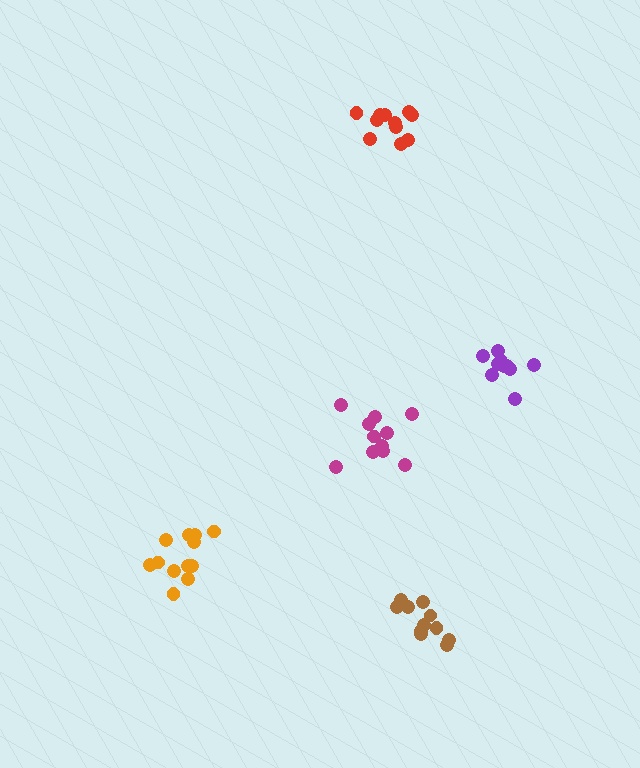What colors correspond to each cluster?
The clusters are colored: red, brown, magenta, purple, orange.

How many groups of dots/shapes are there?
There are 5 groups.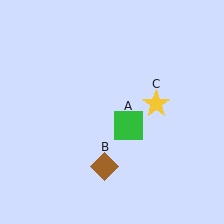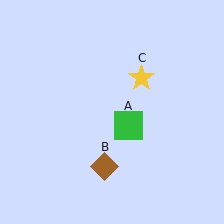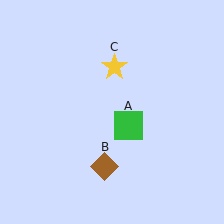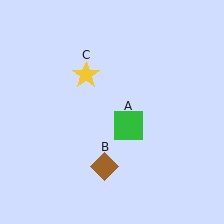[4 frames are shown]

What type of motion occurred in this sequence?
The yellow star (object C) rotated counterclockwise around the center of the scene.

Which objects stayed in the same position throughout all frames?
Green square (object A) and brown diamond (object B) remained stationary.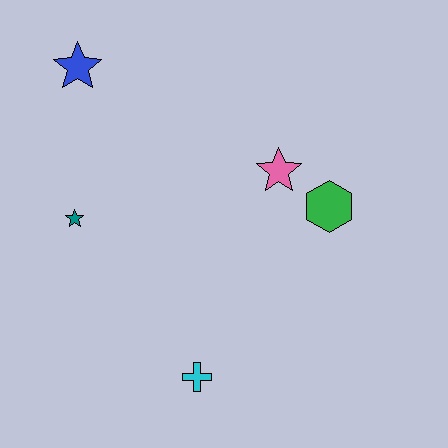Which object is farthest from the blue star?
The cyan cross is farthest from the blue star.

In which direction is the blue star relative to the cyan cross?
The blue star is above the cyan cross.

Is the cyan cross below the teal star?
Yes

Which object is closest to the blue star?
The teal star is closest to the blue star.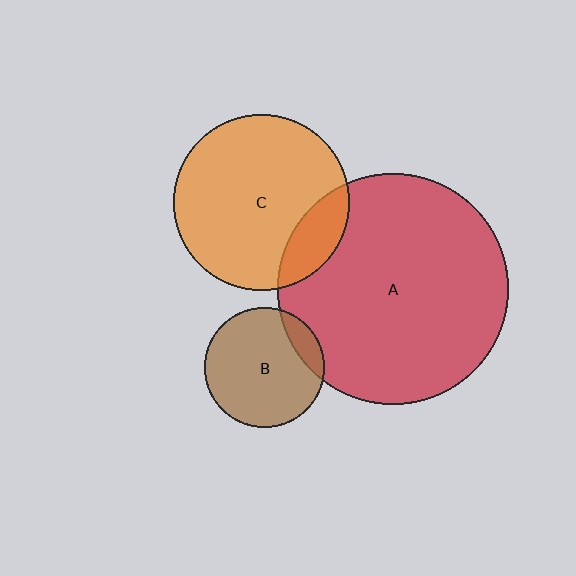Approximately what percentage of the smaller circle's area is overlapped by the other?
Approximately 15%.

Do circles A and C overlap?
Yes.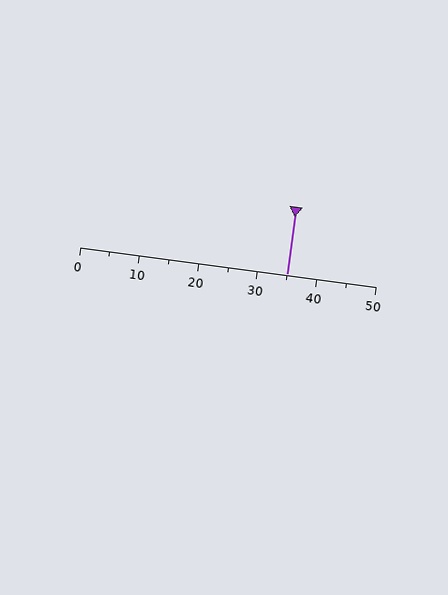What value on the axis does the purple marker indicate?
The marker indicates approximately 35.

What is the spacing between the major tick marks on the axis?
The major ticks are spaced 10 apart.